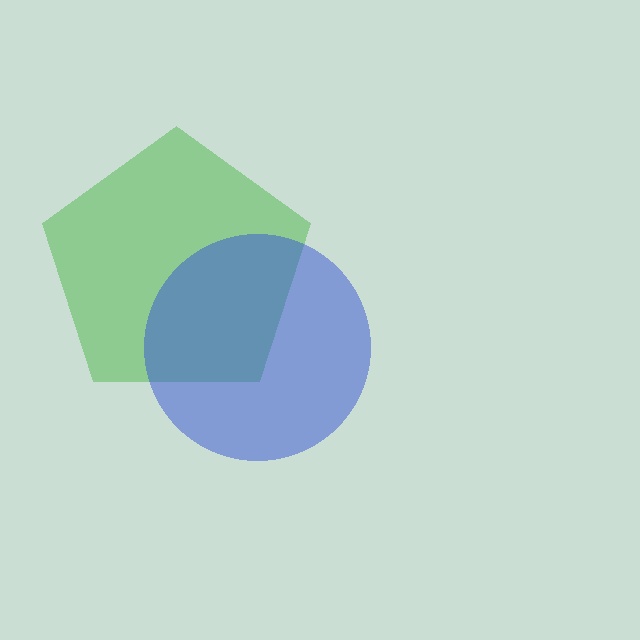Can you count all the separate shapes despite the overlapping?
Yes, there are 2 separate shapes.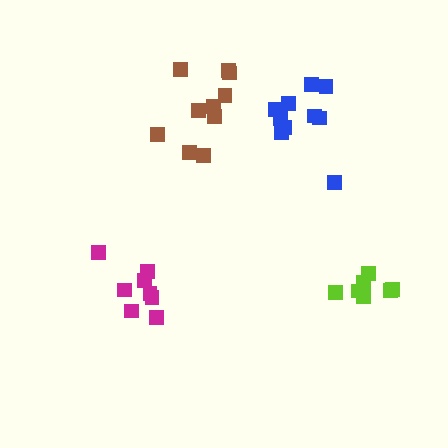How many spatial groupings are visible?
There are 4 spatial groupings.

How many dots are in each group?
Group 1: 8 dots, Group 2: 10 dots, Group 3: 7 dots, Group 4: 10 dots (35 total).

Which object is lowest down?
The magenta cluster is bottommost.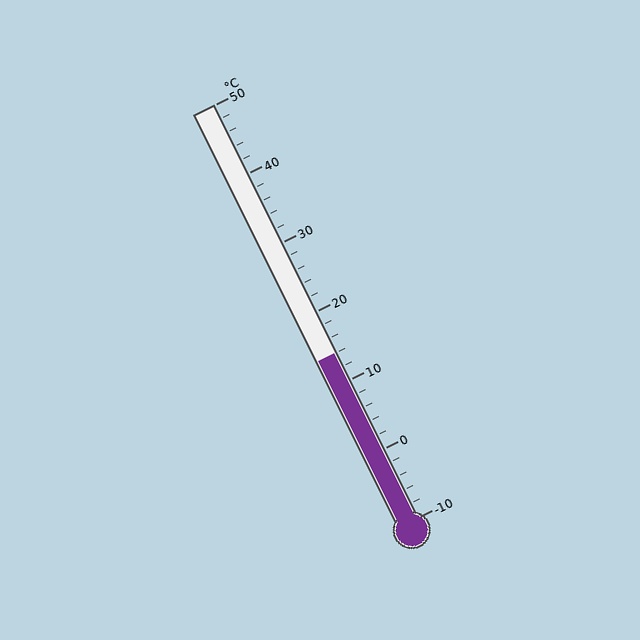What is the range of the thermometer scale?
The thermometer scale ranges from -10°C to 50°C.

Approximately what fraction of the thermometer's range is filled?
The thermometer is filled to approximately 40% of its range.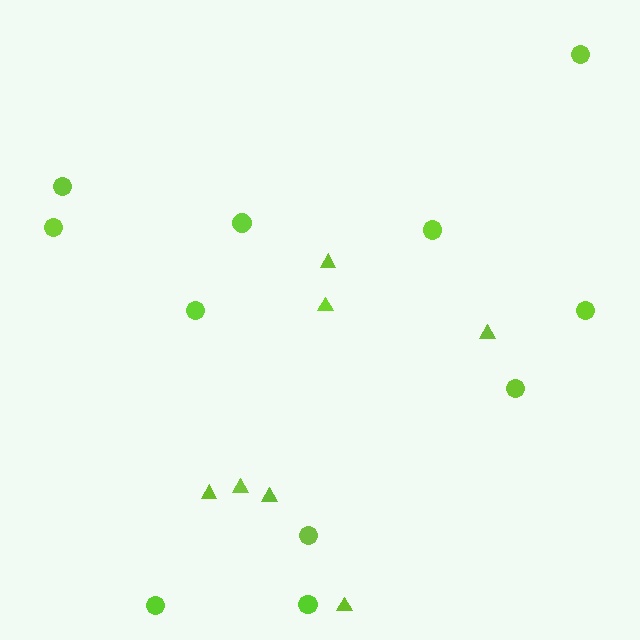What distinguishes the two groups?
There are 2 groups: one group of triangles (7) and one group of circles (11).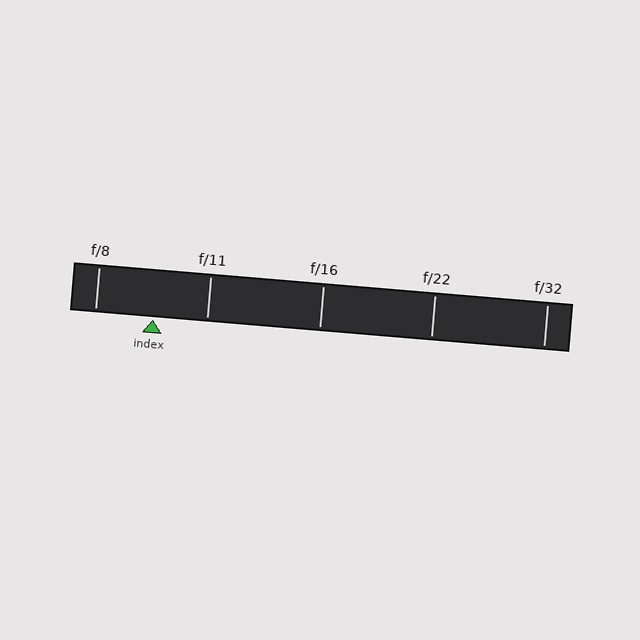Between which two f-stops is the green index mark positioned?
The index mark is between f/8 and f/11.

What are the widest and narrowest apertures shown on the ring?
The widest aperture shown is f/8 and the narrowest is f/32.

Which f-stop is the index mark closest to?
The index mark is closest to f/11.